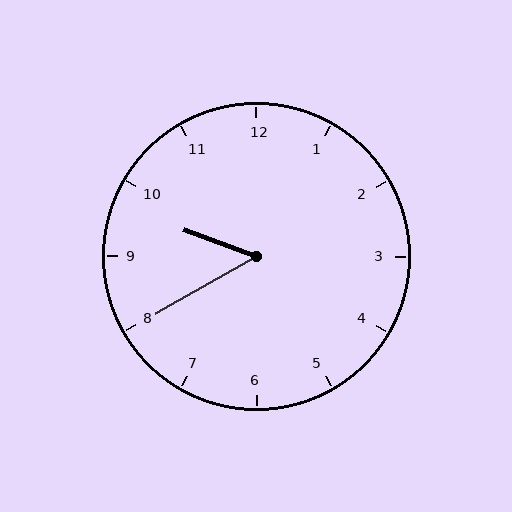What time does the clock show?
9:40.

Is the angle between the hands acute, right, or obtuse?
It is acute.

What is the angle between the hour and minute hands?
Approximately 50 degrees.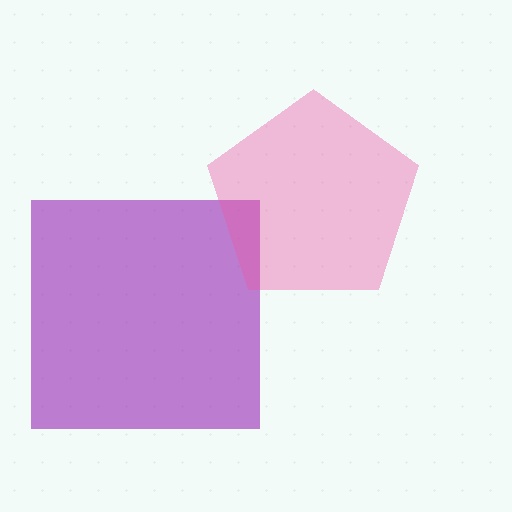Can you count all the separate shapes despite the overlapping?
Yes, there are 2 separate shapes.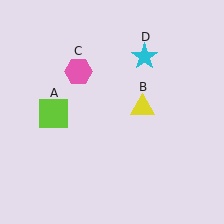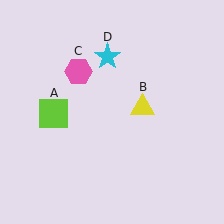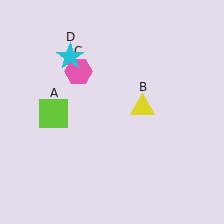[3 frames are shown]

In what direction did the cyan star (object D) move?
The cyan star (object D) moved left.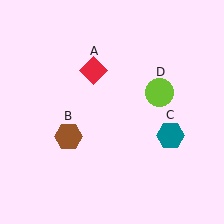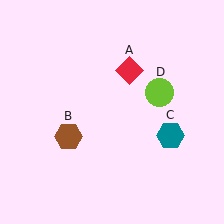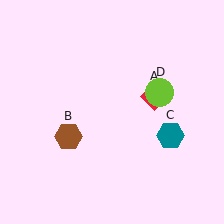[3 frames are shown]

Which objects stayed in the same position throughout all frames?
Brown hexagon (object B) and teal hexagon (object C) and lime circle (object D) remained stationary.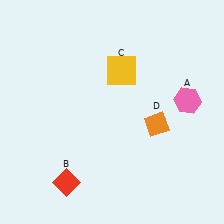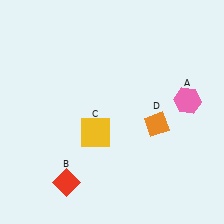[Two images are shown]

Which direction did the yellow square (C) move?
The yellow square (C) moved down.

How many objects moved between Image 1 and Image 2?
1 object moved between the two images.